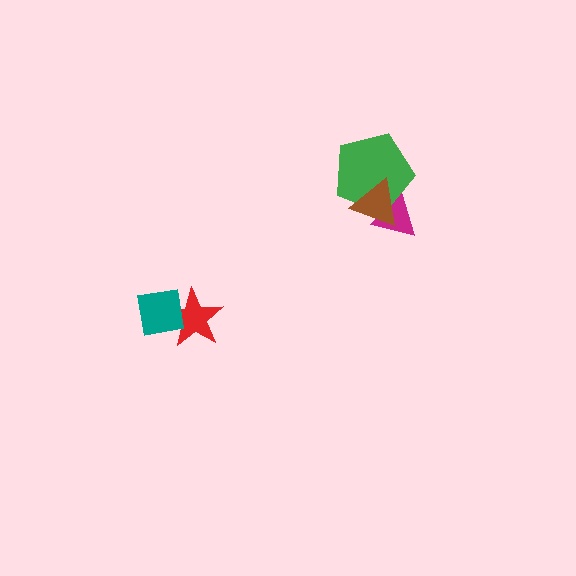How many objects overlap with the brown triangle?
2 objects overlap with the brown triangle.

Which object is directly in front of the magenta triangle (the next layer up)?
The green pentagon is directly in front of the magenta triangle.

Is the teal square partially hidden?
No, no other shape covers it.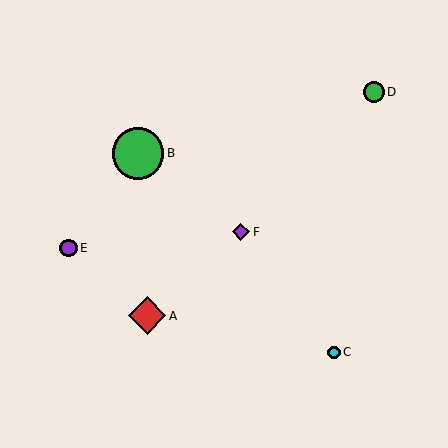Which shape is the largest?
The green circle (labeled B) is the largest.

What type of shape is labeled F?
Shape F is a purple diamond.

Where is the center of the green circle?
The center of the green circle is at (138, 153).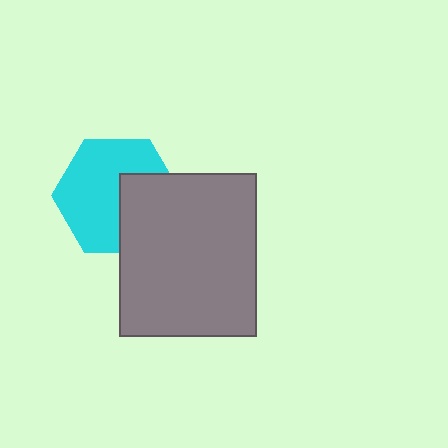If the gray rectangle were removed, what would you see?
You would see the complete cyan hexagon.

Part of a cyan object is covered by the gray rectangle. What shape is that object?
It is a hexagon.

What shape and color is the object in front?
The object in front is a gray rectangle.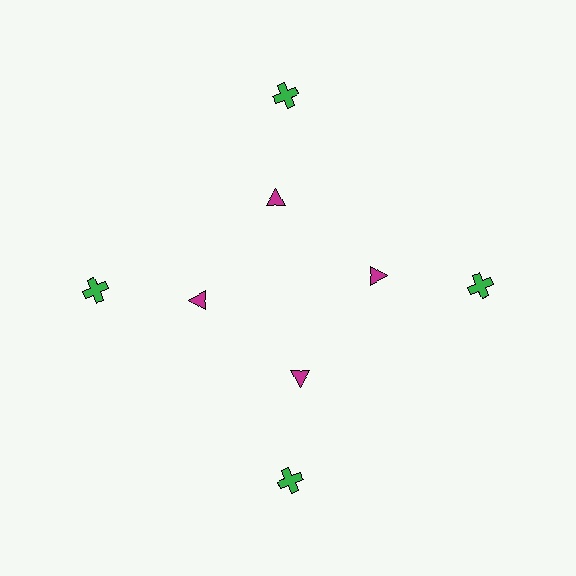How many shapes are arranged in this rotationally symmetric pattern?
There are 8 shapes, arranged in 4 groups of 2.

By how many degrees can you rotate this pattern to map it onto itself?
The pattern maps onto itself every 90 degrees of rotation.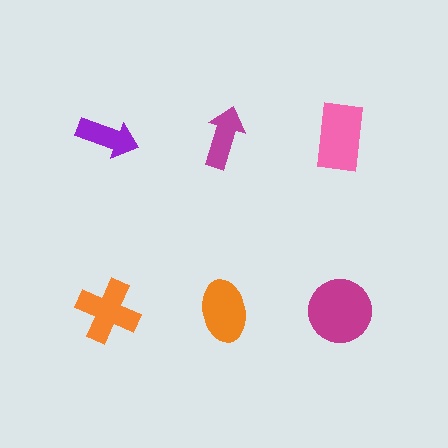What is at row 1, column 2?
A magenta arrow.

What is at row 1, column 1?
A purple arrow.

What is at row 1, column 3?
A pink rectangle.